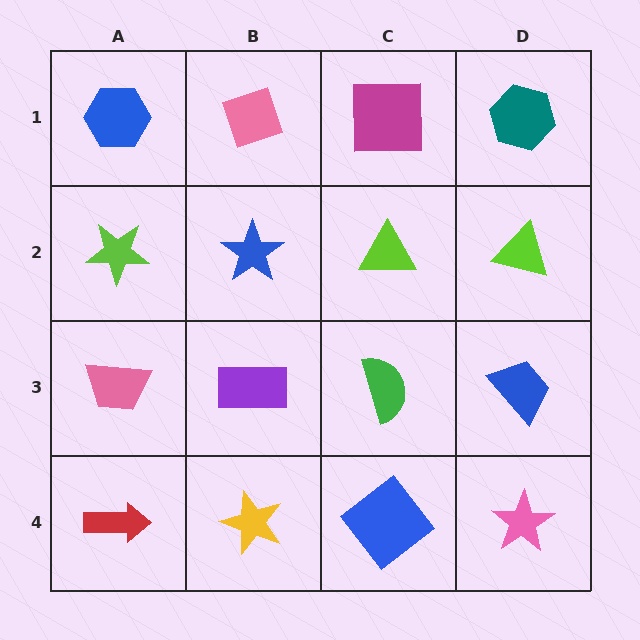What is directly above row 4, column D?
A blue trapezoid.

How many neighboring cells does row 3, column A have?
3.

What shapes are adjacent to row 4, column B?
A purple rectangle (row 3, column B), a red arrow (row 4, column A), a blue diamond (row 4, column C).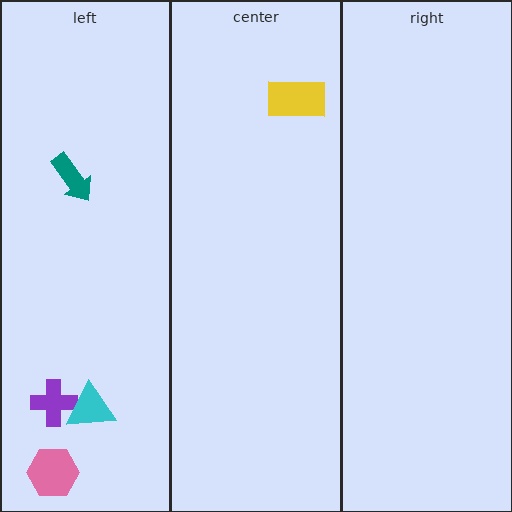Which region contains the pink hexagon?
The left region.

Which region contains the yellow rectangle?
The center region.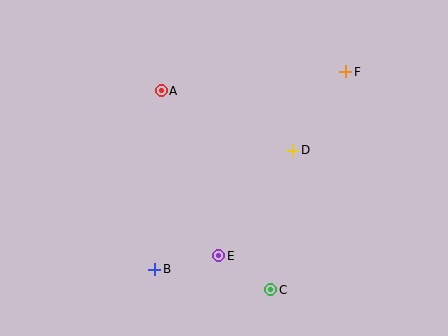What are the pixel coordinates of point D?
Point D is at (293, 150).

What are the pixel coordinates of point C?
Point C is at (271, 290).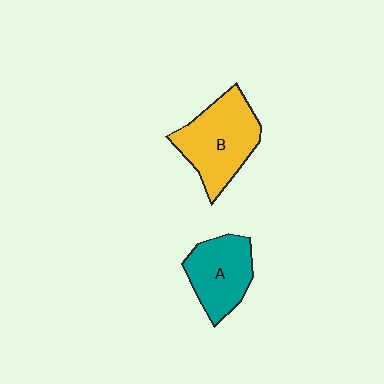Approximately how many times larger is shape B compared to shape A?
Approximately 1.3 times.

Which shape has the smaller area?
Shape A (teal).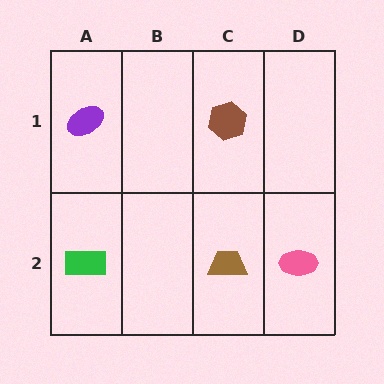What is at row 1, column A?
A purple ellipse.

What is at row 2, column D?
A pink ellipse.